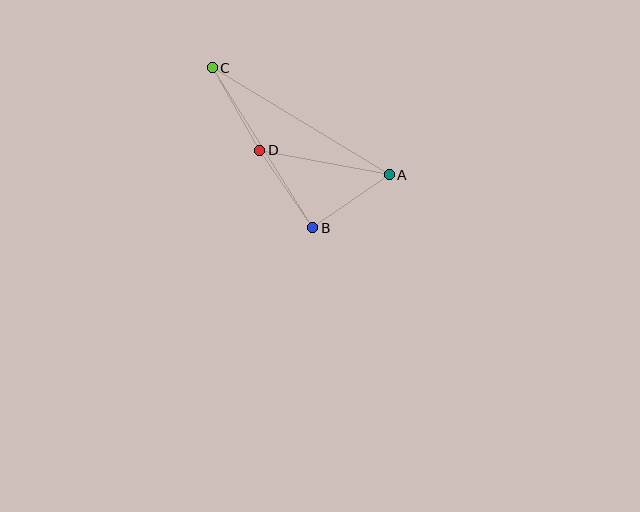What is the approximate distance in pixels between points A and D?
The distance between A and D is approximately 132 pixels.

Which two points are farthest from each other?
Points A and C are farthest from each other.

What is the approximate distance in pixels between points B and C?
The distance between B and C is approximately 189 pixels.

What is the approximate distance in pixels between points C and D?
The distance between C and D is approximately 95 pixels.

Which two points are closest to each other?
Points A and B are closest to each other.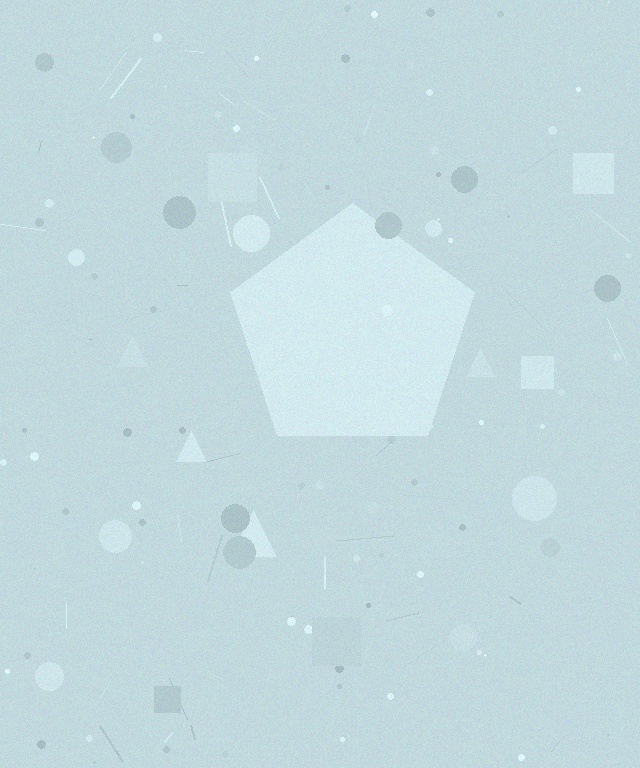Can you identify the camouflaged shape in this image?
The camouflaged shape is a pentagon.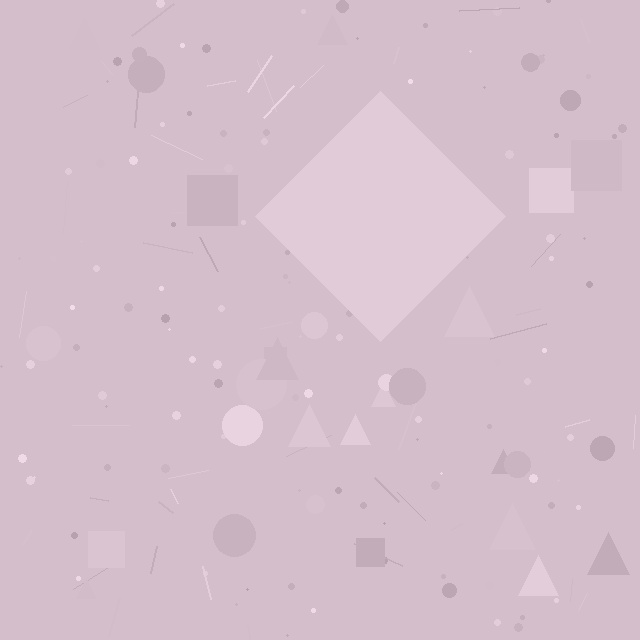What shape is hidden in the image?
A diamond is hidden in the image.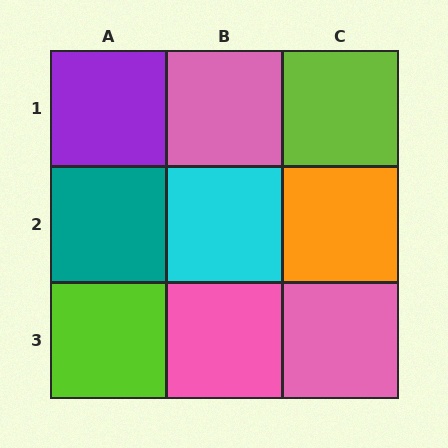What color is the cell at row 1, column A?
Purple.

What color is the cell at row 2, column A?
Teal.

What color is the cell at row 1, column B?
Pink.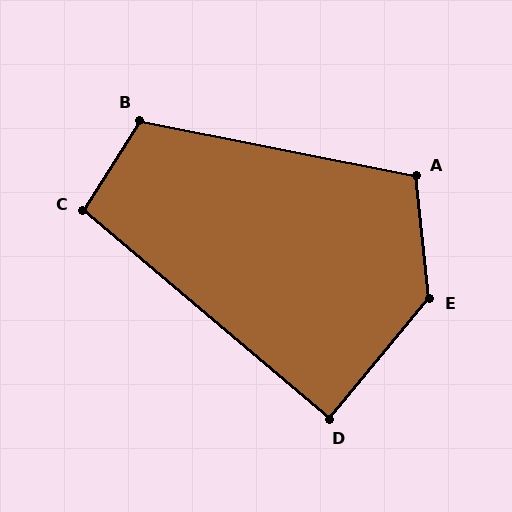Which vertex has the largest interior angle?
E, at approximately 134 degrees.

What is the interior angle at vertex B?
Approximately 111 degrees (obtuse).